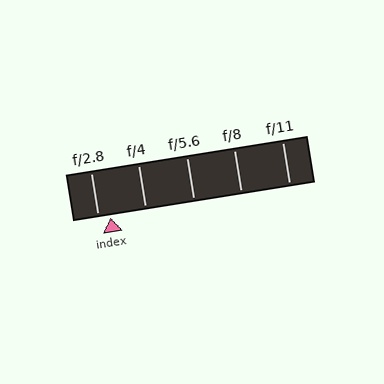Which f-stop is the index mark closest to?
The index mark is closest to f/2.8.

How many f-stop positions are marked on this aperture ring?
There are 5 f-stop positions marked.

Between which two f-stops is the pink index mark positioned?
The index mark is between f/2.8 and f/4.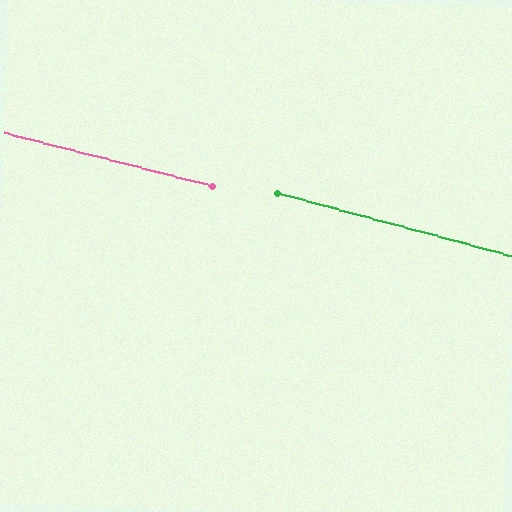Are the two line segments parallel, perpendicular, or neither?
Parallel — their directions differ by only 0.6°.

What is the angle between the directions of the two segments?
Approximately 1 degree.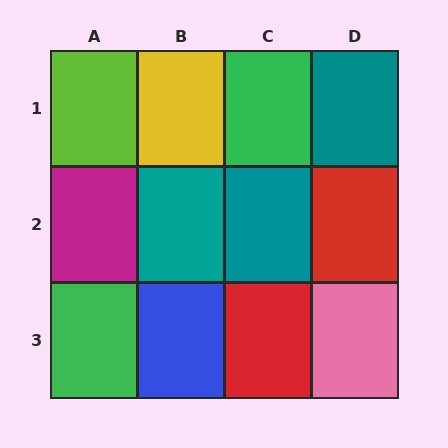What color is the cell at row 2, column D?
Red.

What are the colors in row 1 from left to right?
Lime, yellow, green, teal.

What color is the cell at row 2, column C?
Teal.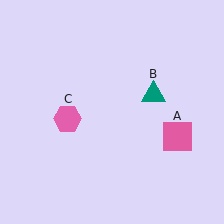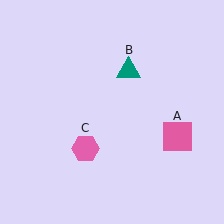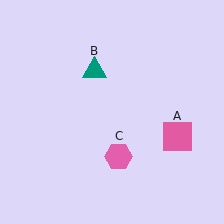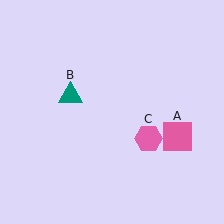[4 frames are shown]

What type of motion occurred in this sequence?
The teal triangle (object B), pink hexagon (object C) rotated counterclockwise around the center of the scene.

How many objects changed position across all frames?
2 objects changed position: teal triangle (object B), pink hexagon (object C).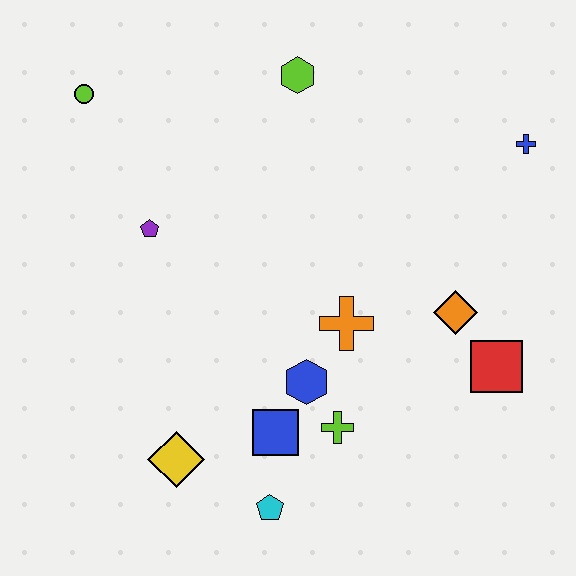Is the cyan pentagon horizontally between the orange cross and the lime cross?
No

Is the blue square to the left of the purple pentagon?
No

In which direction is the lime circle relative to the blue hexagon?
The lime circle is above the blue hexagon.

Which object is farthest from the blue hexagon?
The lime circle is farthest from the blue hexagon.